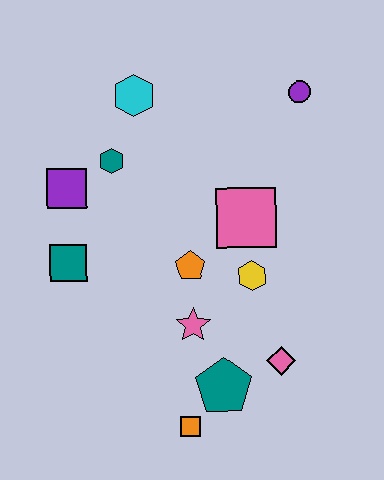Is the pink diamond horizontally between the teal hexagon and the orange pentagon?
No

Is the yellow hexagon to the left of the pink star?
No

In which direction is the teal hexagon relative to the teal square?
The teal hexagon is above the teal square.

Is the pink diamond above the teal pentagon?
Yes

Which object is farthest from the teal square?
The purple circle is farthest from the teal square.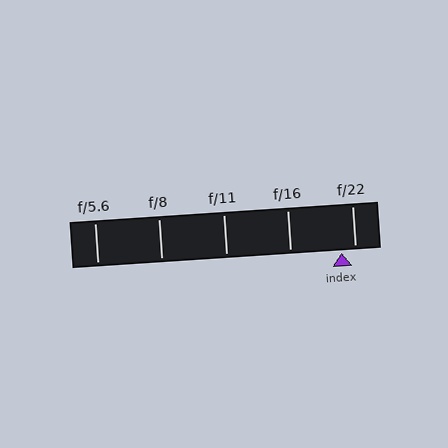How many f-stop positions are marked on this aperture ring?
There are 5 f-stop positions marked.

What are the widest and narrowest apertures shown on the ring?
The widest aperture shown is f/5.6 and the narrowest is f/22.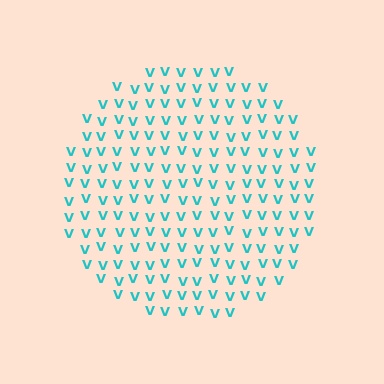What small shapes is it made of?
It is made of small letter V's.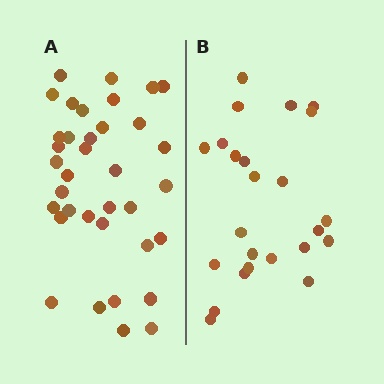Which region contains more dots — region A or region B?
Region A (the left region) has more dots.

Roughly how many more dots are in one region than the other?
Region A has roughly 12 or so more dots than region B.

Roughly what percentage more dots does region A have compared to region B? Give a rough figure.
About 50% more.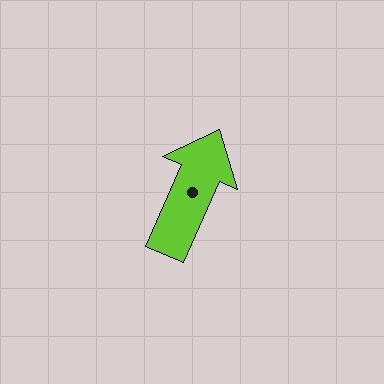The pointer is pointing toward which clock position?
Roughly 1 o'clock.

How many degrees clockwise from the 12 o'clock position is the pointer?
Approximately 24 degrees.